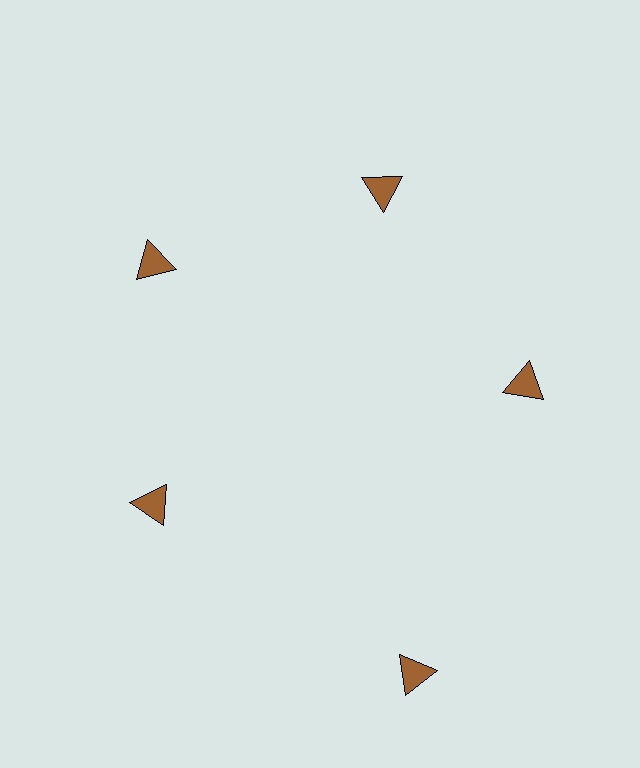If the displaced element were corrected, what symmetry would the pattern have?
It would have 5-fold rotational symmetry — the pattern would map onto itself every 72 degrees.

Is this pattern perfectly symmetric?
No. The 5 brown triangles are arranged in a ring, but one element near the 5 o'clock position is pushed outward from the center, breaking the 5-fold rotational symmetry.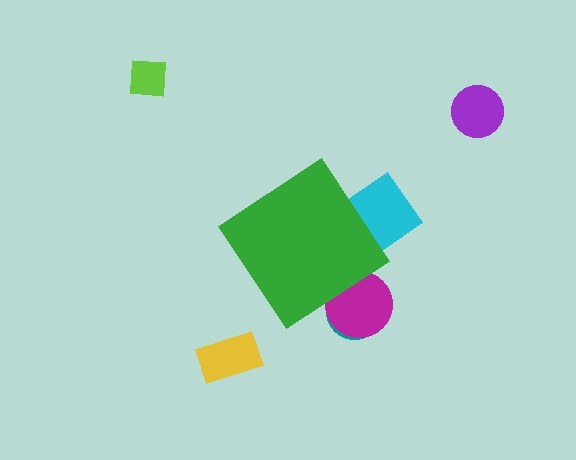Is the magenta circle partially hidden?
Yes, the magenta circle is partially hidden behind the green diamond.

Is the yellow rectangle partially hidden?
No, the yellow rectangle is fully visible.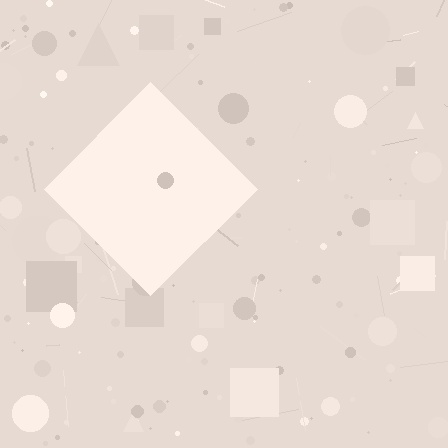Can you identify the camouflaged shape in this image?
The camouflaged shape is a diamond.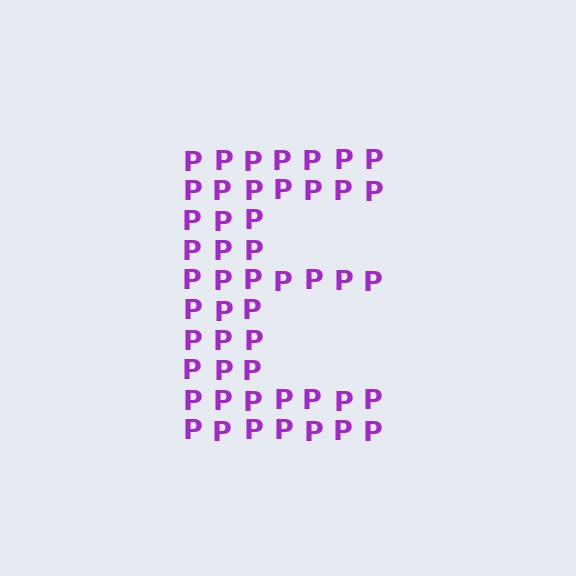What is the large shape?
The large shape is the letter E.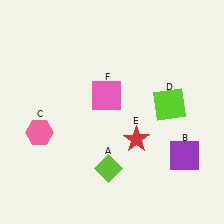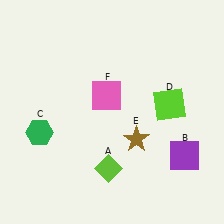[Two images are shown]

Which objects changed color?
C changed from pink to green. E changed from red to brown.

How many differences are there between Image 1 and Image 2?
There are 2 differences between the two images.